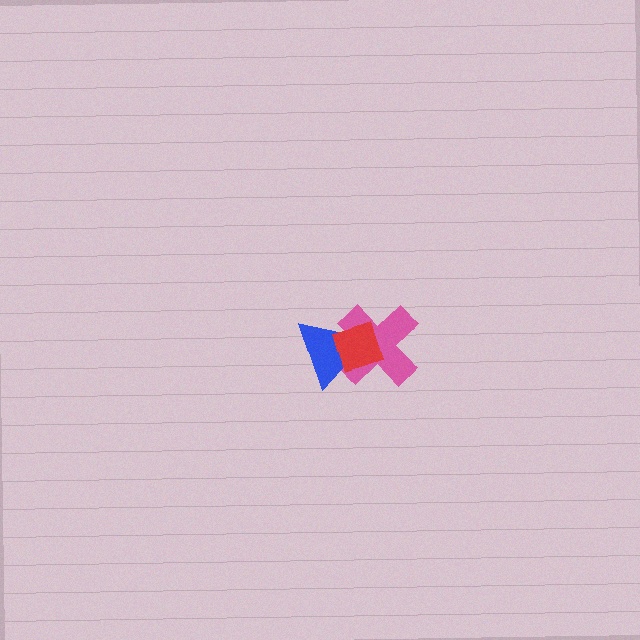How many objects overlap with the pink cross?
2 objects overlap with the pink cross.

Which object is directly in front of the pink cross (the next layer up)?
The blue triangle is directly in front of the pink cross.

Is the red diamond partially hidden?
No, no other shape covers it.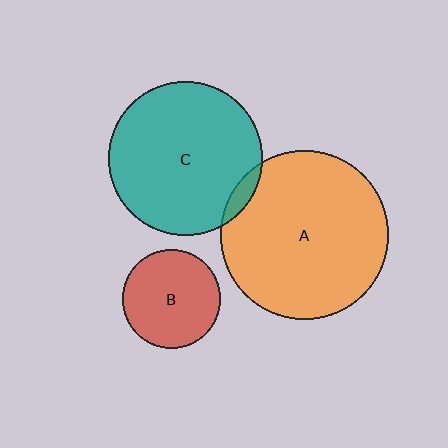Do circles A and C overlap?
Yes.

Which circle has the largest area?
Circle A (orange).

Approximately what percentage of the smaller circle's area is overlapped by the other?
Approximately 5%.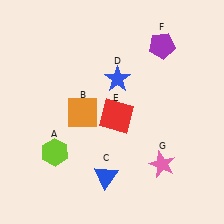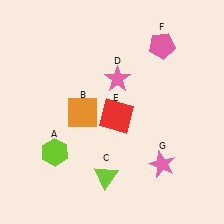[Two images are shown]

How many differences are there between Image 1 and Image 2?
There are 3 differences between the two images.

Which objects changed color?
C changed from blue to lime. D changed from blue to pink. F changed from purple to pink.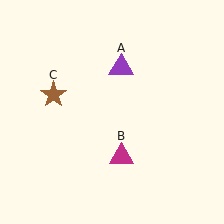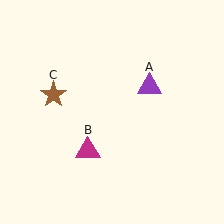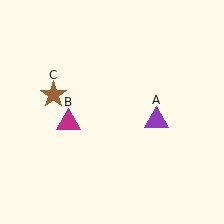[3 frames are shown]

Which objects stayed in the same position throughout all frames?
Brown star (object C) remained stationary.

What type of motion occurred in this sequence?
The purple triangle (object A), magenta triangle (object B) rotated clockwise around the center of the scene.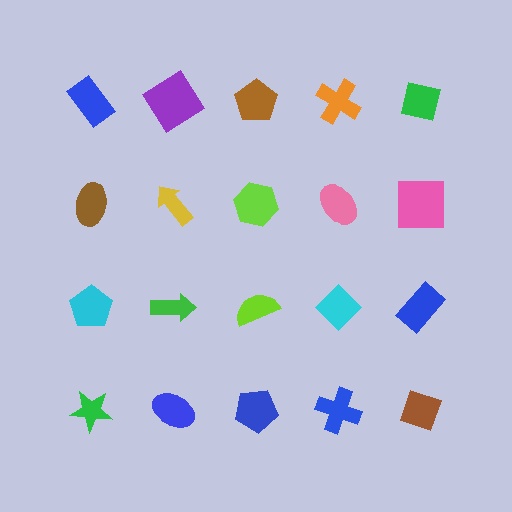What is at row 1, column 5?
A green square.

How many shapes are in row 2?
5 shapes.